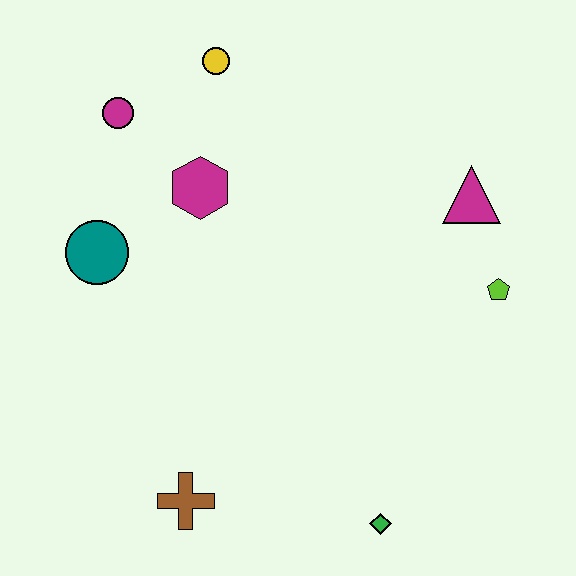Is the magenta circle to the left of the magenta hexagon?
Yes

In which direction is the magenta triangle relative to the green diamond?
The magenta triangle is above the green diamond.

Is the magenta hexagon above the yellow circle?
No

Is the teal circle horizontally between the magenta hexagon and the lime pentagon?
No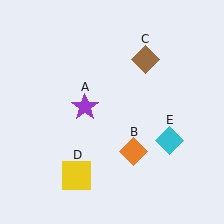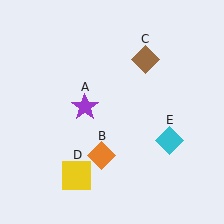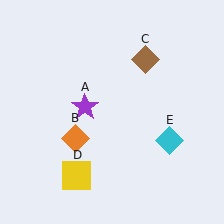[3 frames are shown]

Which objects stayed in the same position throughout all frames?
Purple star (object A) and brown diamond (object C) and yellow square (object D) and cyan diamond (object E) remained stationary.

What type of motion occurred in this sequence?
The orange diamond (object B) rotated clockwise around the center of the scene.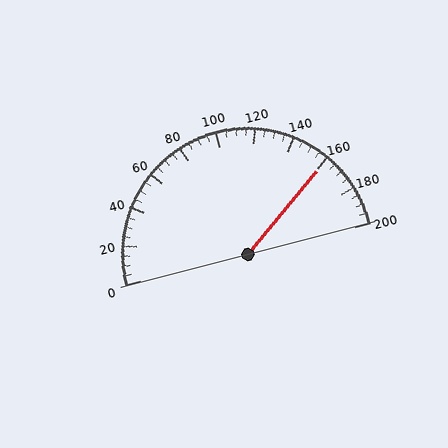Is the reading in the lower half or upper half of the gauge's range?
The reading is in the upper half of the range (0 to 200).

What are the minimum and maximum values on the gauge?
The gauge ranges from 0 to 200.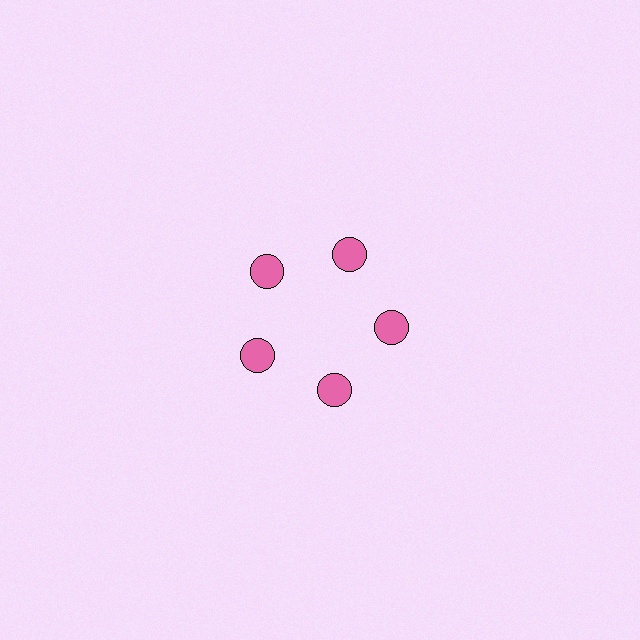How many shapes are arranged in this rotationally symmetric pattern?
There are 5 shapes, arranged in 5 groups of 1.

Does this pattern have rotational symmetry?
Yes, this pattern has 5-fold rotational symmetry. It looks the same after rotating 72 degrees around the center.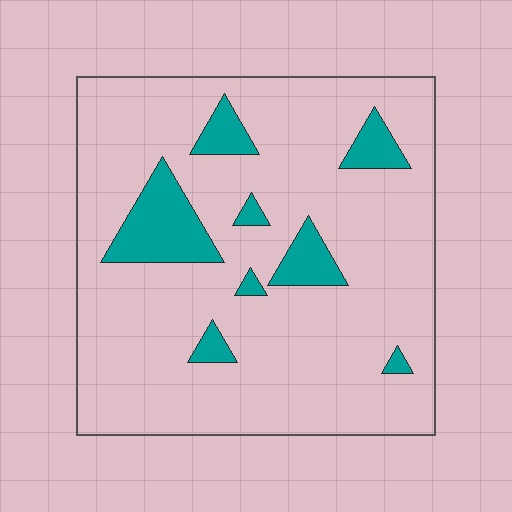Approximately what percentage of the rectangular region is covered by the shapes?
Approximately 15%.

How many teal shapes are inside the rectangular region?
8.